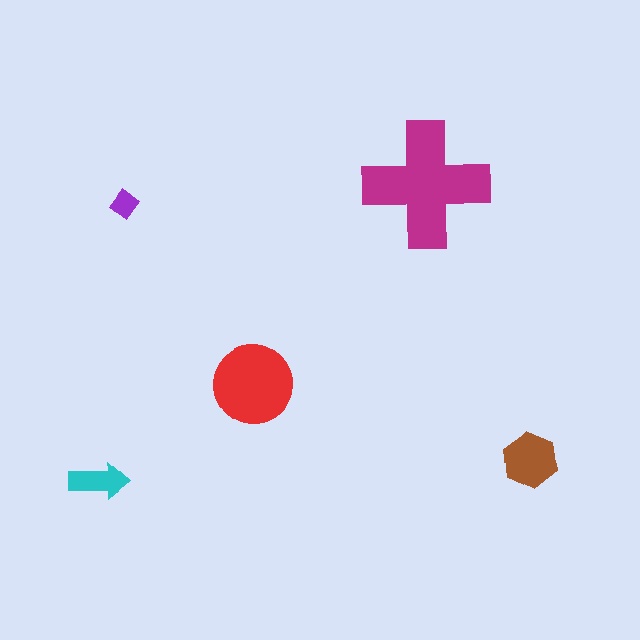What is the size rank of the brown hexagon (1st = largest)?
3rd.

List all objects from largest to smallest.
The magenta cross, the red circle, the brown hexagon, the cyan arrow, the purple diamond.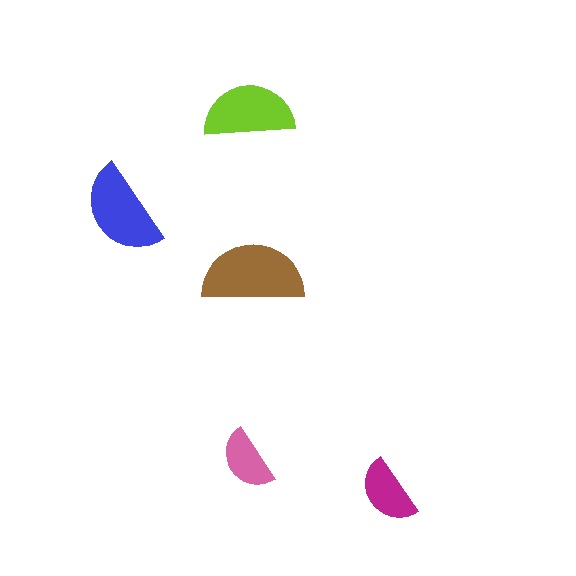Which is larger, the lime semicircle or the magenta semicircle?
The lime one.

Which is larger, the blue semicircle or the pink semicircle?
The blue one.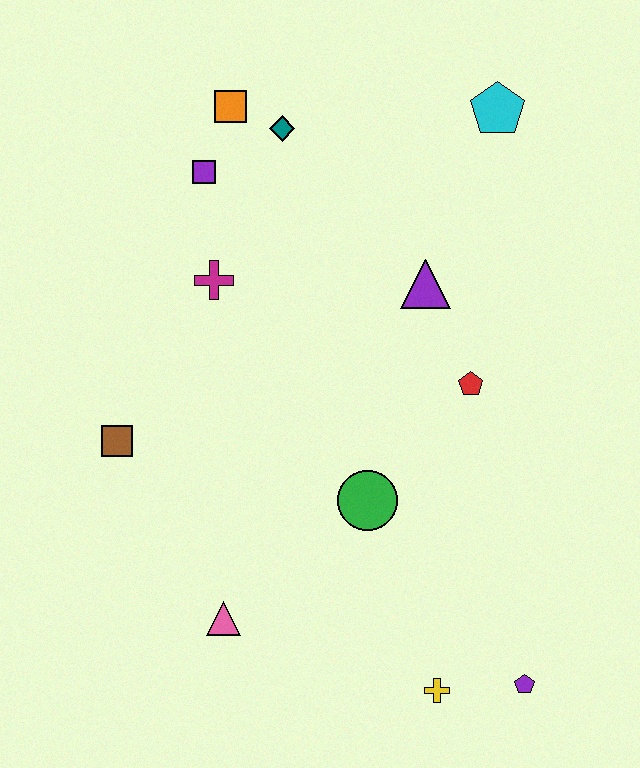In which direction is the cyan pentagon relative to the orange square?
The cyan pentagon is to the right of the orange square.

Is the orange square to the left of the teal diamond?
Yes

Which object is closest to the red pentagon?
The purple triangle is closest to the red pentagon.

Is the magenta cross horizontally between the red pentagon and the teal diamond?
No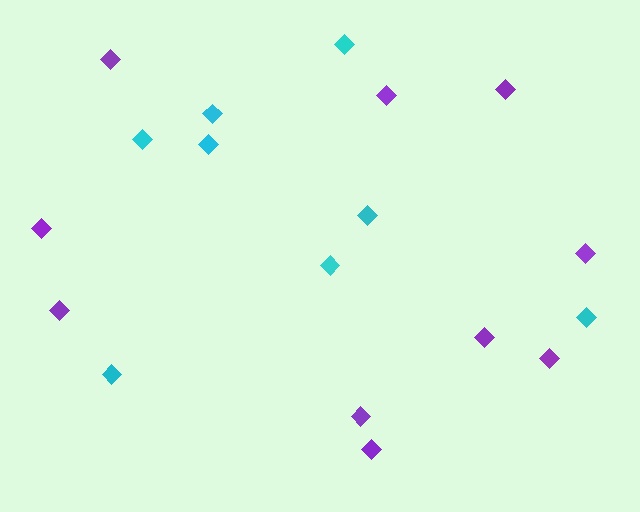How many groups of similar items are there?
There are 2 groups: one group of purple diamonds (10) and one group of cyan diamonds (8).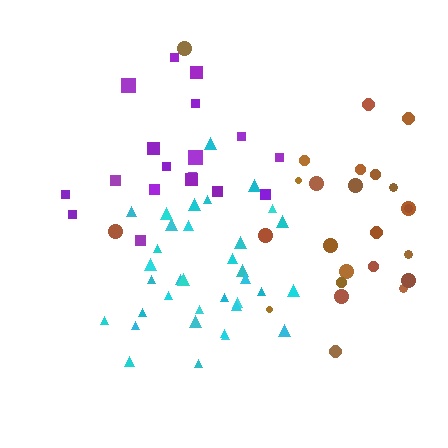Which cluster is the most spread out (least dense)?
Brown.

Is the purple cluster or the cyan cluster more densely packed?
Cyan.